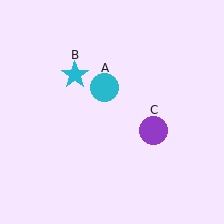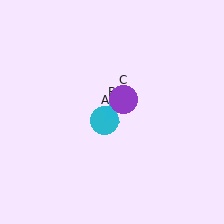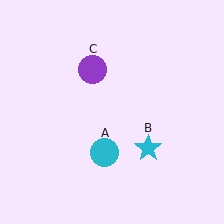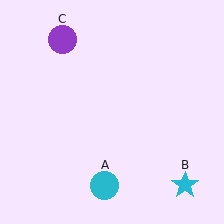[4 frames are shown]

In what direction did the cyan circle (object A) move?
The cyan circle (object A) moved down.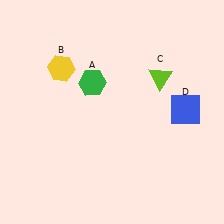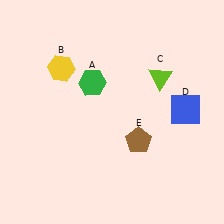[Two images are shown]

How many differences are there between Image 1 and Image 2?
There is 1 difference between the two images.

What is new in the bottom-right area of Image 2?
A brown pentagon (E) was added in the bottom-right area of Image 2.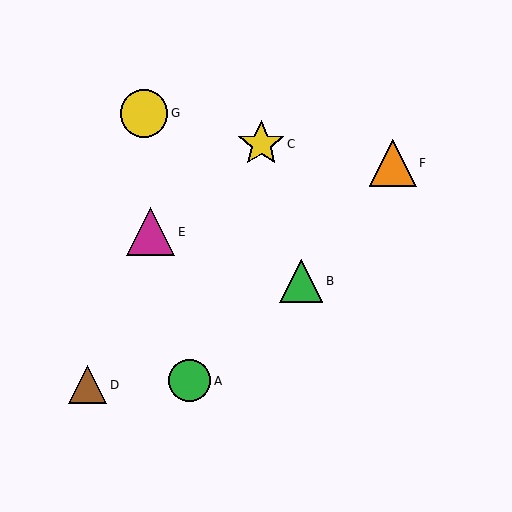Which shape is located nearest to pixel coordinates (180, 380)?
The green circle (labeled A) at (189, 381) is nearest to that location.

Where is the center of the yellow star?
The center of the yellow star is at (261, 144).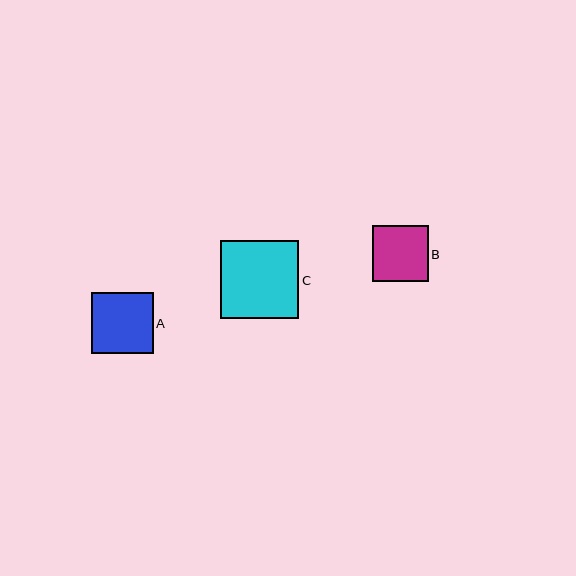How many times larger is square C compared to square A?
Square C is approximately 1.3 times the size of square A.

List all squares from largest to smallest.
From largest to smallest: C, A, B.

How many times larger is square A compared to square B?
Square A is approximately 1.1 times the size of square B.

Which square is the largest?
Square C is the largest with a size of approximately 78 pixels.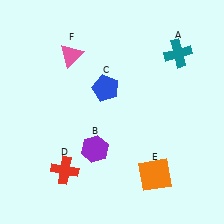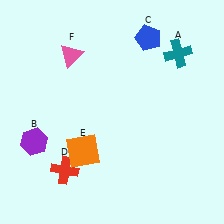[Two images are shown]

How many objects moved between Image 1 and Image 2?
3 objects moved between the two images.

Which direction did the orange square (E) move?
The orange square (E) moved left.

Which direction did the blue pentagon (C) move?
The blue pentagon (C) moved up.